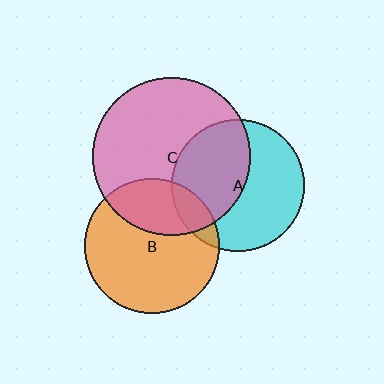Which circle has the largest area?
Circle C (pink).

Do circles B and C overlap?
Yes.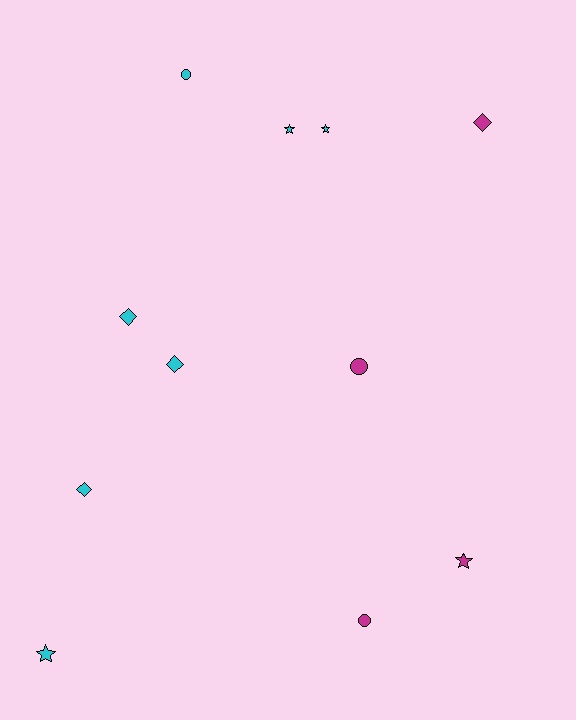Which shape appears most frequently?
Star, with 4 objects.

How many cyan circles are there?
There is 1 cyan circle.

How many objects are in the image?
There are 11 objects.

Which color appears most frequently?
Cyan, with 7 objects.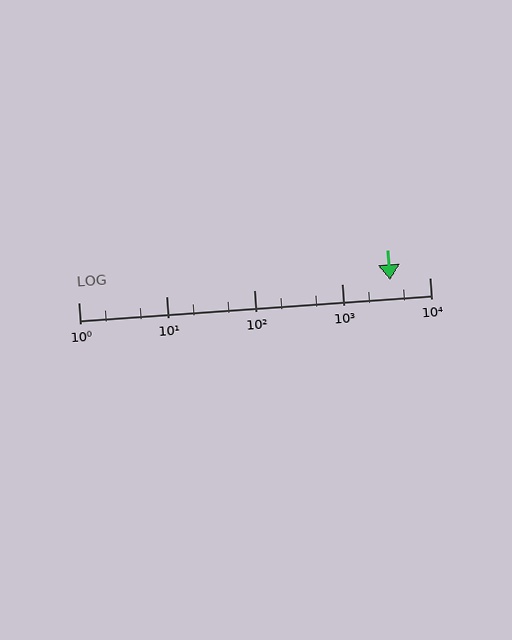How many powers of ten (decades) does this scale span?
The scale spans 4 decades, from 1 to 10000.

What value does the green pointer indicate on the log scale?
The pointer indicates approximately 3600.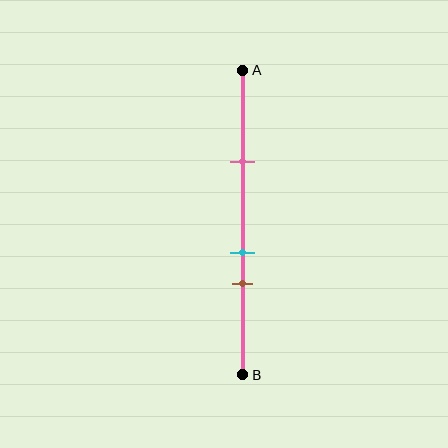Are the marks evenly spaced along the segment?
No, the marks are not evenly spaced.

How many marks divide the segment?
There are 3 marks dividing the segment.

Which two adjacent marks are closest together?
The cyan and brown marks are the closest adjacent pair.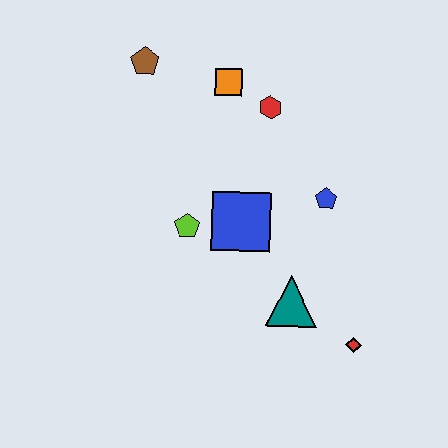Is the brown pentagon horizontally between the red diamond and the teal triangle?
No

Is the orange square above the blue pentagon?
Yes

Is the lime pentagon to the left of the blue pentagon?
Yes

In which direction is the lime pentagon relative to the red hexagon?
The lime pentagon is below the red hexagon.